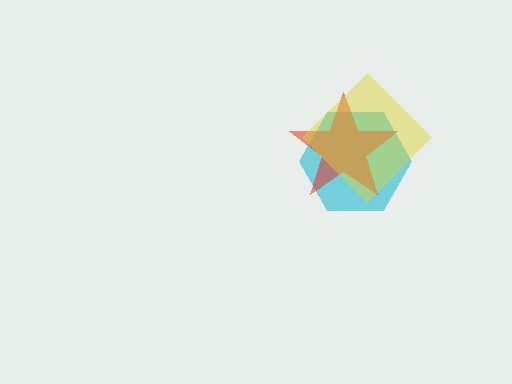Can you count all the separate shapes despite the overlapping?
Yes, there are 3 separate shapes.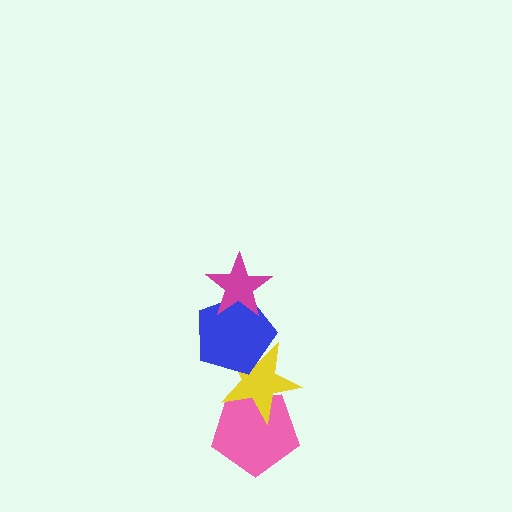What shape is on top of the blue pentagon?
The magenta star is on top of the blue pentagon.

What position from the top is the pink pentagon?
The pink pentagon is 4th from the top.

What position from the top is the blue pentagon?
The blue pentagon is 2nd from the top.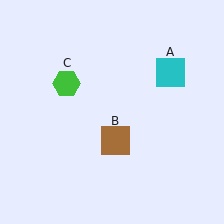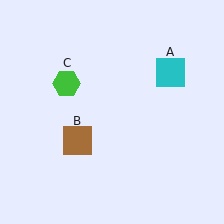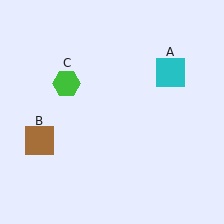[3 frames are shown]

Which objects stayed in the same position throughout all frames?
Cyan square (object A) and green hexagon (object C) remained stationary.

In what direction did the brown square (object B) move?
The brown square (object B) moved left.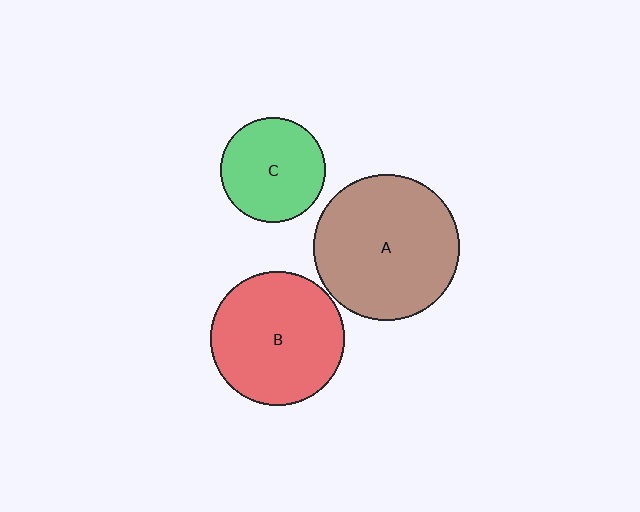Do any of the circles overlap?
No, none of the circles overlap.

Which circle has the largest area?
Circle A (brown).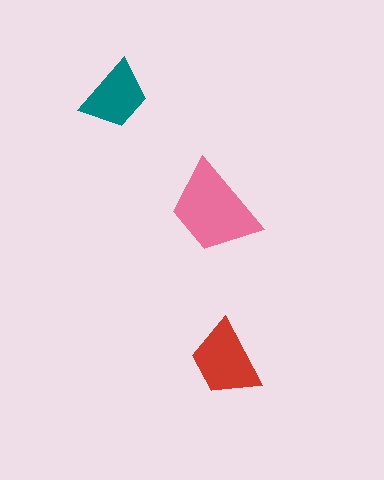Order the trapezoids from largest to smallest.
the pink one, the red one, the teal one.